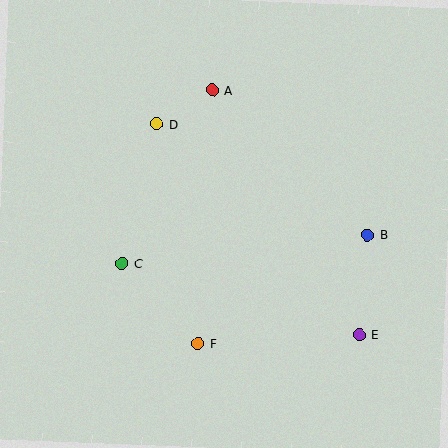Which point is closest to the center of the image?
Point C at (122, 263) is closest to the center.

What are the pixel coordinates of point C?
Point C is at (122, 263).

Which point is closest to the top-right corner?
Point B is closest to the top-right corner.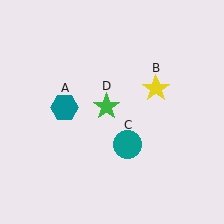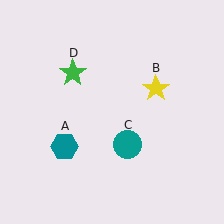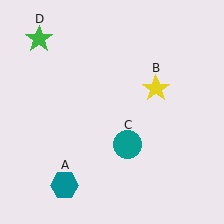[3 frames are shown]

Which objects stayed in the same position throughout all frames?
Yellow star (object B) and teal circle (object C) remained stationary.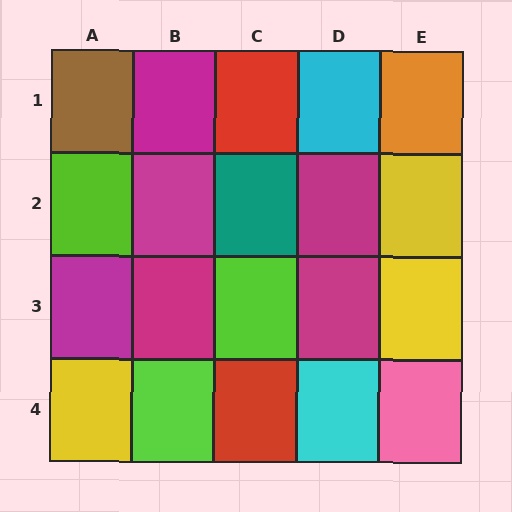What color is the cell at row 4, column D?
Cyan.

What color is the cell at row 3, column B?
Magenta.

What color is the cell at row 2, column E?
Yellow.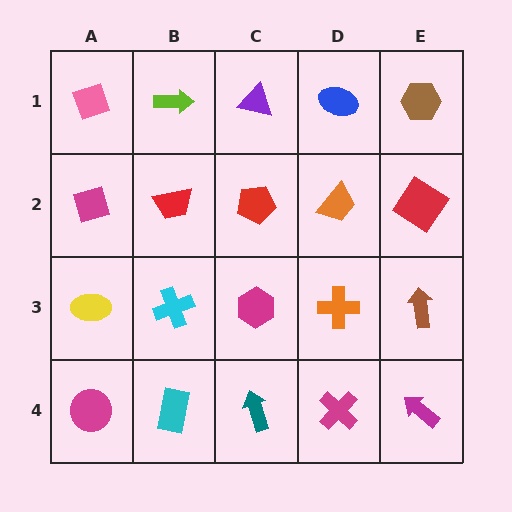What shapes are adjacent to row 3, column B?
A red trapezoid (row 2, column B), a cyan rectangle (row 4, column B), a yellow ellipse (row 3, column A), a magenta hexagon (row 3, column C).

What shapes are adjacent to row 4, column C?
A magenta hexagon (row 3, column C), a cyan rectangle (row 4, column B), a magenta cross (row 4, column D).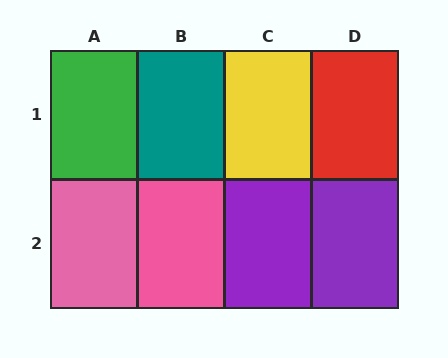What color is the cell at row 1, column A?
Green.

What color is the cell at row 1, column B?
Teal.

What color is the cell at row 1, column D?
Red.